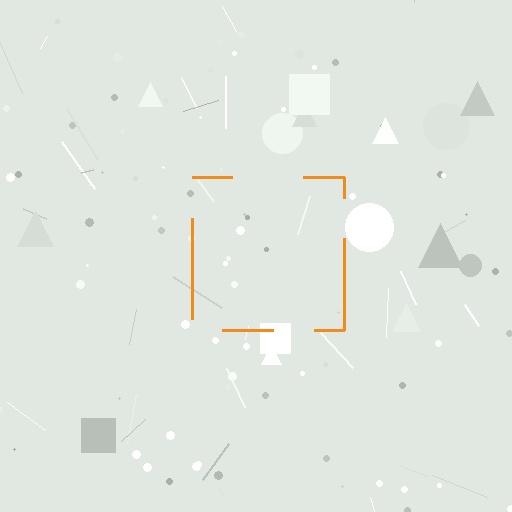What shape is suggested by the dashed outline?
The dashed outline suggests a square.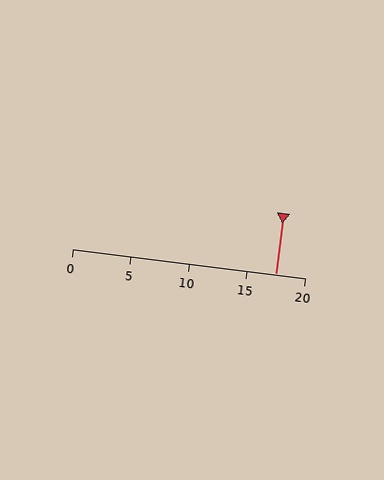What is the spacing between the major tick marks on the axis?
The major ticks are spaced 5 apart.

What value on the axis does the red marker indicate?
The marker indicates approximately 17.5.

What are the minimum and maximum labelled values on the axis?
The axis runs from 0 to 20.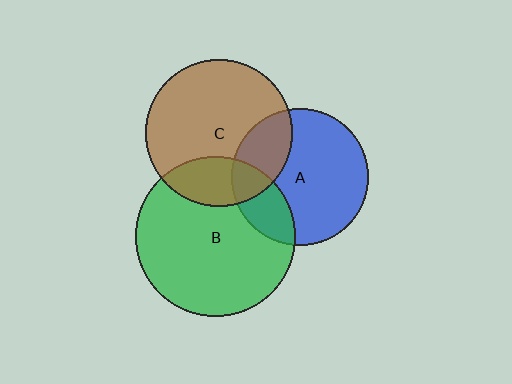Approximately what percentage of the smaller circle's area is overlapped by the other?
Approximately 25%.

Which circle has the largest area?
Circle B (green).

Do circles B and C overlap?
Yes.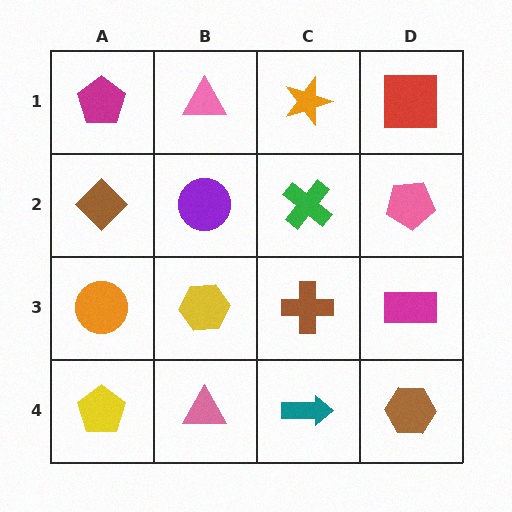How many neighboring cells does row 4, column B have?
3.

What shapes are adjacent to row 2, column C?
An orange star (row 1, column C), a brown cross (row 3, column C), a purple circle (row 2, column B), a pink pentagon (row 2, column D).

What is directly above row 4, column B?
A yellow hexagon.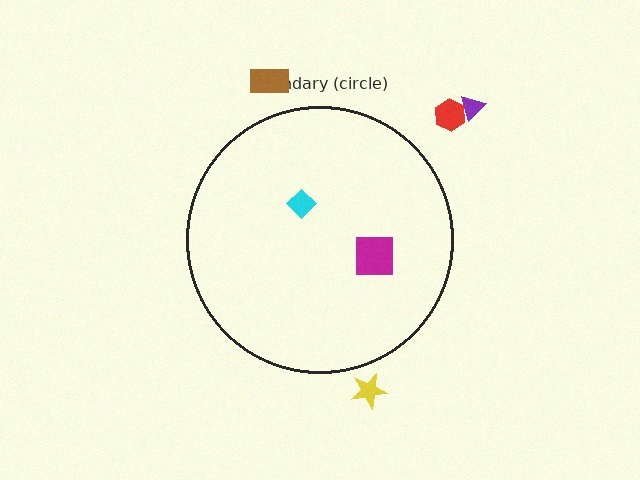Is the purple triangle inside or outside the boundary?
Outside.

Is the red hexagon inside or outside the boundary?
Outside.